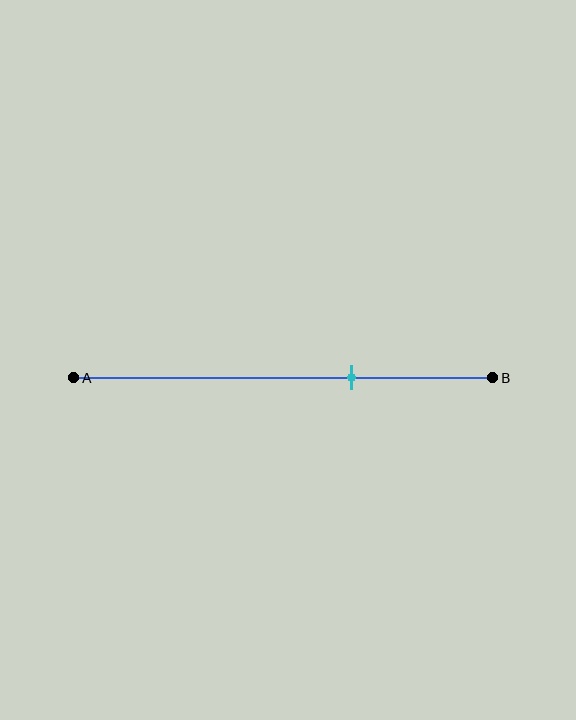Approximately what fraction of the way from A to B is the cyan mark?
The cyan mark is approximately 65% of the way from A to B.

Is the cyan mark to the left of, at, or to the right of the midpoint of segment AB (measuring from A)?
The cyan mark is to the right of the midpoint of segment AB.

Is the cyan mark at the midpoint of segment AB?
No, the mark is at about 65% from A, not at the 50% midpoint.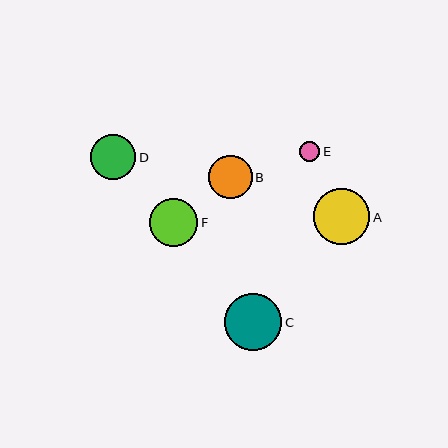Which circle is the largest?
Circle C is the largest with a size of approximately 57 pixels.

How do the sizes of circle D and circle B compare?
Circle D and circle B are approximately the same size.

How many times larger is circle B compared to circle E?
Circle B is approximately 2.2 times the size of circle E.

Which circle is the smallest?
Circle E is the smallest with a size of approximately 20 pixels.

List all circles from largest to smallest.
From largest to smallest: C, A, F, D, B, E.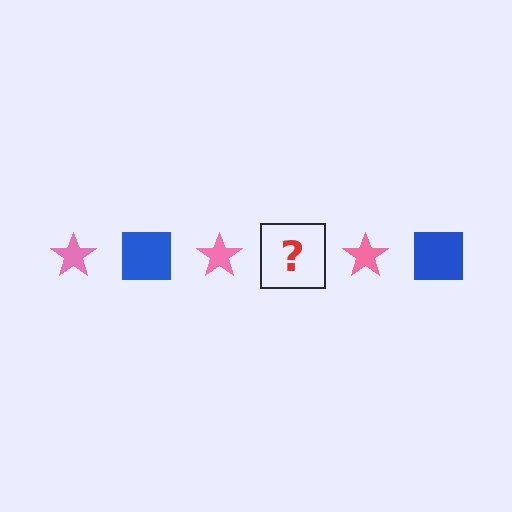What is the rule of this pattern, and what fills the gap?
The rule is that the pattern alternates between pink star and blue square. The gap should be filled with a blue square.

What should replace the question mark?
The question mark should be replaced with a blue square.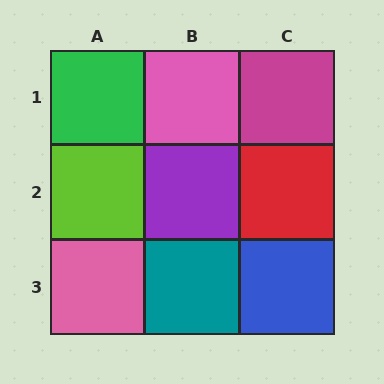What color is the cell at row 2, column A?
Lime.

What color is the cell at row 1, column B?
Pink.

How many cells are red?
1 cell is red.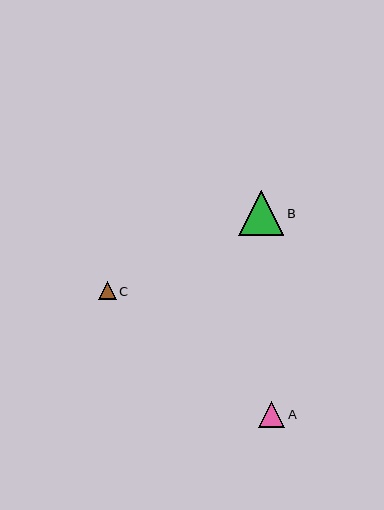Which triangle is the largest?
Triangle B is the largest with a size of approximately 45 pixels.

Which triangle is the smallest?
Triangle C is the smallest with a size of approximately 17 pixels.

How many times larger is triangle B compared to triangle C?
Triangle B is approximately 2.6 times the size of triangle C.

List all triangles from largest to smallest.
From largest to smallest: B, A, C.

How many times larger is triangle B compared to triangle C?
Triangle B is approximately 2.6 times the size of triangle C.